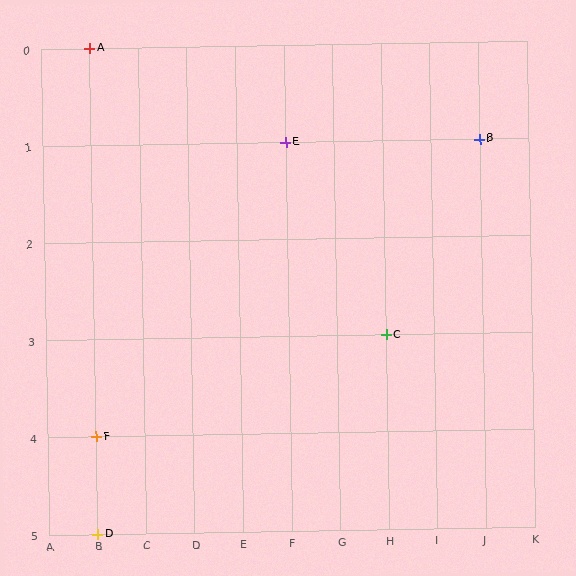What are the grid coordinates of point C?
Point C is at grid coordinates (H, 3).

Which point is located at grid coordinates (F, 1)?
Point E is at (F, 1).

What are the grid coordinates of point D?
Point D is at grid coordinates (B, 5).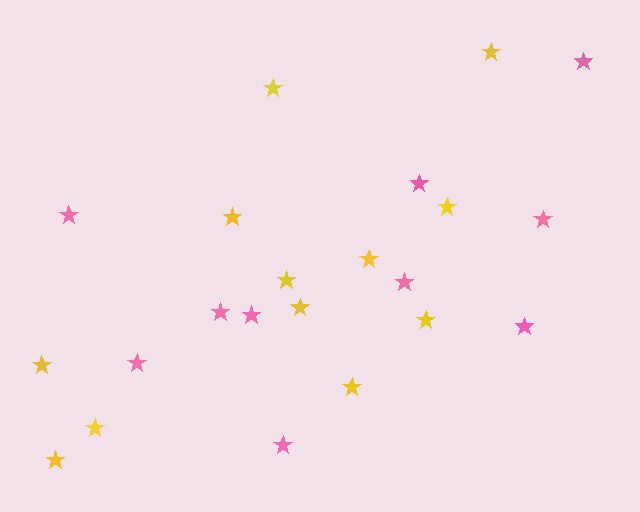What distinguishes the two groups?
There are 2 groups: one group of pink stars (10) and one group of yellow stars (12).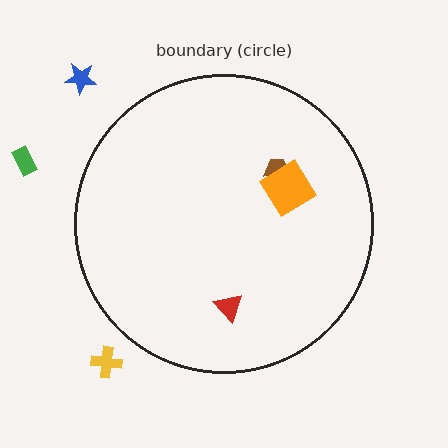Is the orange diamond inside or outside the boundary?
Inside.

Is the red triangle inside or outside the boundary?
Inside.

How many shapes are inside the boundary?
3 inside, 3 outside.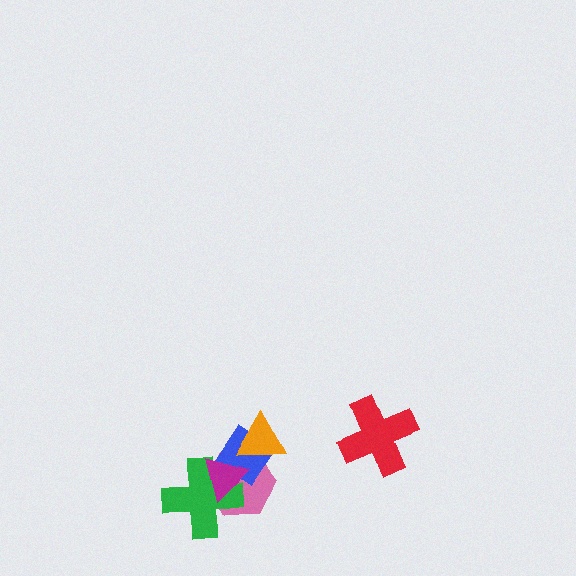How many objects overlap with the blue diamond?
4 objects overlap with the blue diamond.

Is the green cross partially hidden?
Yes, it is partially covered by another shape.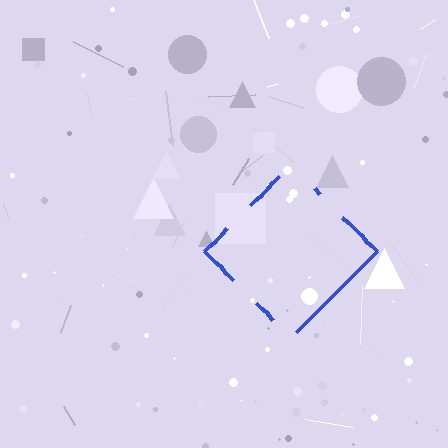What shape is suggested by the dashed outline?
The dashed outline suggests a diamond.